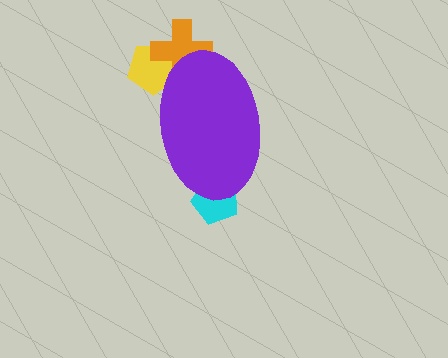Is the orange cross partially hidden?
Yes, the orange cross is partially hidden behind the purple ellipse.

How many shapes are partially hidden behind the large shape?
3 shapes are partially hidden.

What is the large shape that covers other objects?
A purple ellipse.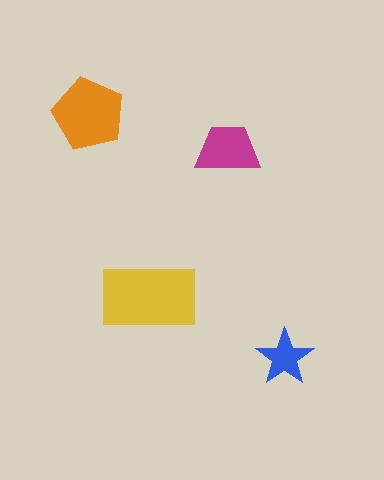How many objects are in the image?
There are 4 objects in the image.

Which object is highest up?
The orange pentagon is topmost.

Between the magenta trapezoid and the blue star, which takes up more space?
The magenta trapezoid.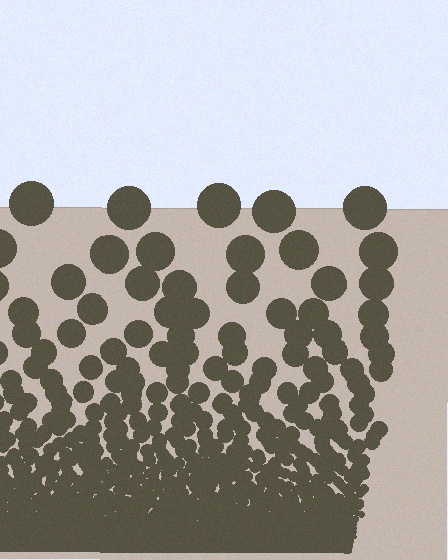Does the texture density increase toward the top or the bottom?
Density increases toward the bottom.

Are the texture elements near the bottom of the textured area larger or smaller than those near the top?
Smaller. The gradient is inverted — elements near the bottom are smaller and denser.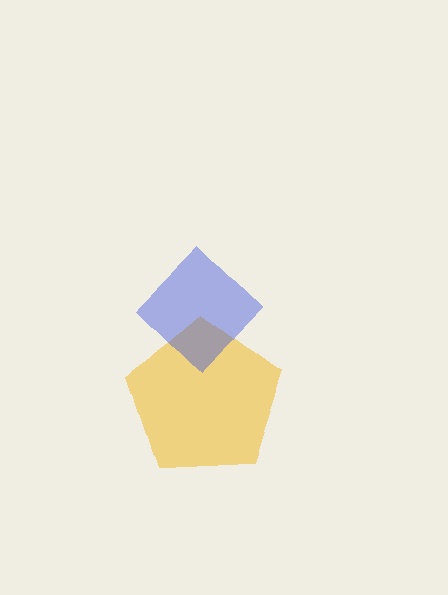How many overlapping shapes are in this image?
There are 2 overlapping shapes in the image.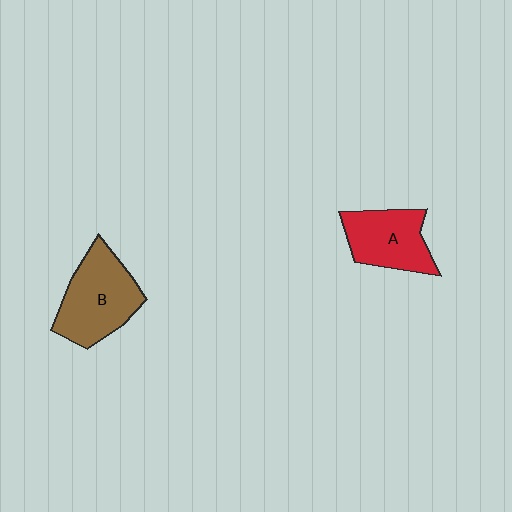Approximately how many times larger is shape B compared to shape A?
Approximately 1.3 times.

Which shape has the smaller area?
Shape A (red).